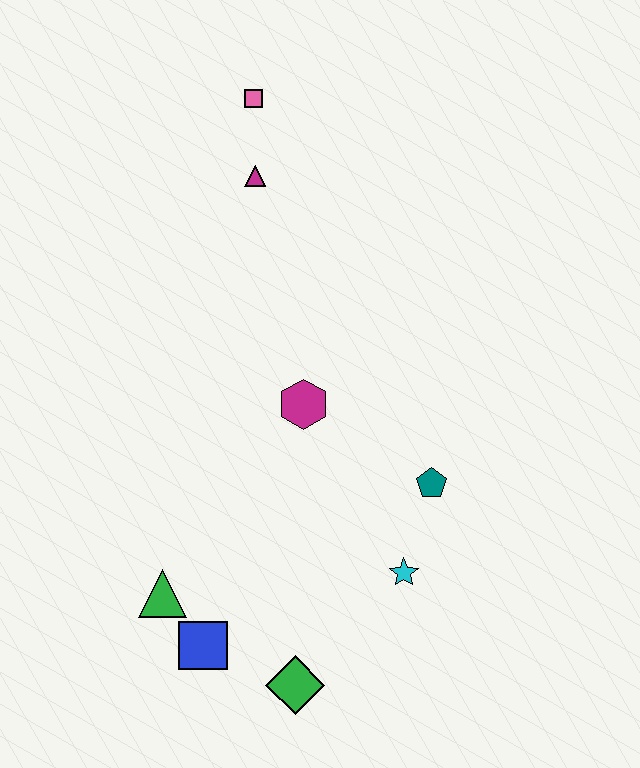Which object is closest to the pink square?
The magenta triangle is closest to the pink square.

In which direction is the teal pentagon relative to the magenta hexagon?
The teal pentagon is to the right of the magenta hexagon.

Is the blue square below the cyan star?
Yes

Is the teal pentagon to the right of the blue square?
Yes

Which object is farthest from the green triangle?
The pink square is farthest from the green triangle.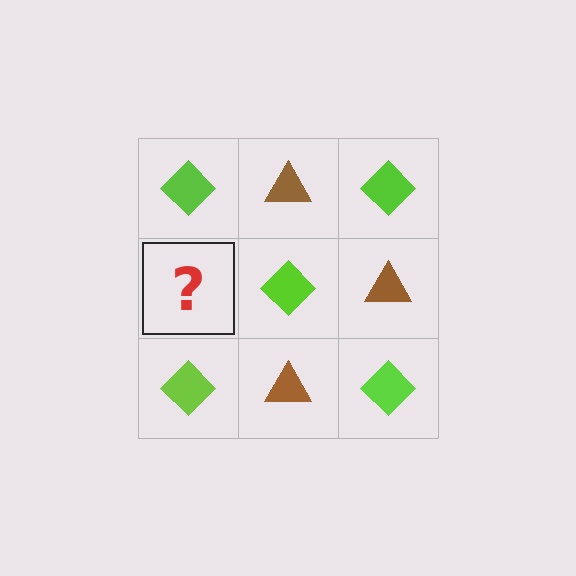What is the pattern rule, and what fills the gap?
The rule is that it alternates lime diamond and brown triangle in a checkerboard pattern. The gap should be filled with a brown triangle.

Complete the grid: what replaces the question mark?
The question mark should be replaced with a brown triangle.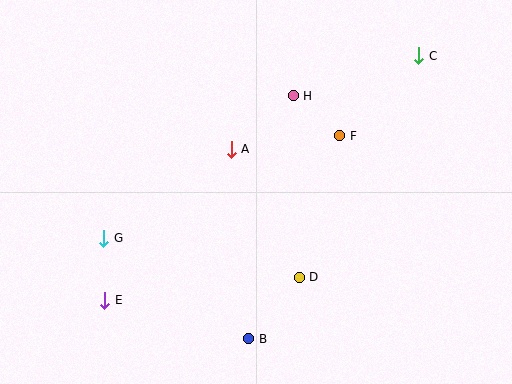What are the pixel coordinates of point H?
Point H is at (293, 96).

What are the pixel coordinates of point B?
Point B is at (249, 339).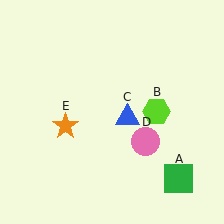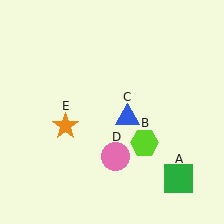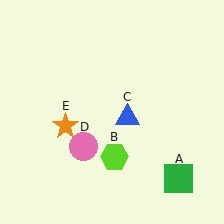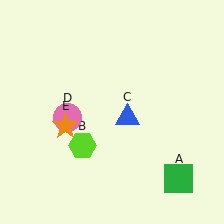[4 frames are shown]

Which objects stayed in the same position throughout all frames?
Green square (object A) and blue triangle (object C) and orange star (object E) remained stationary.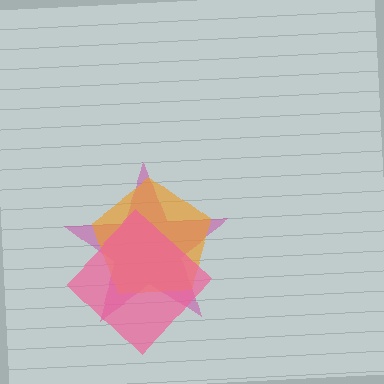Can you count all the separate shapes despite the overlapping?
Yes, there are 3 separate shapes.